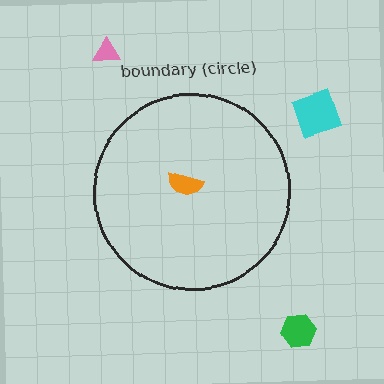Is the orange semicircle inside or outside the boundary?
Inside.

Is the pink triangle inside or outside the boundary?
Outside.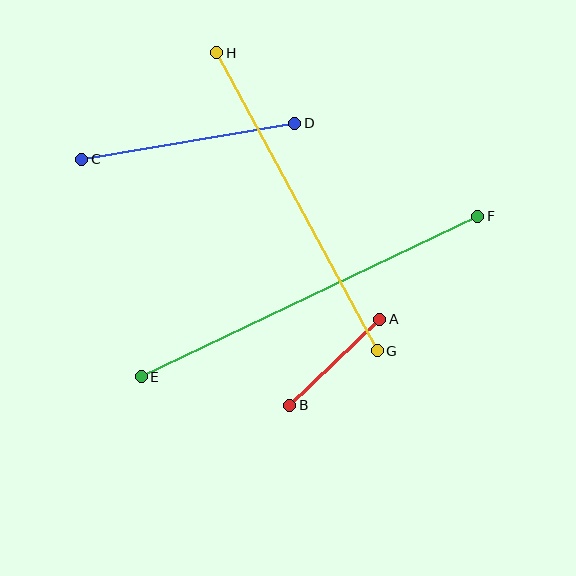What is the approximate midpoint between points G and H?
The midpoint is at approximately (297, 202) pixels.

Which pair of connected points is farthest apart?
Points E and F are farthest apart.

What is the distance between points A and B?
The distance is approximately 124 pixels.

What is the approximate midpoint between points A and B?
The midpoint is at approximately (335, 362) pixels.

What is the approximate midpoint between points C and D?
The midpoint is at approximately (188, 141) pixels.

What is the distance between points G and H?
The distance is approximately 339 pixels.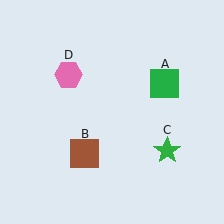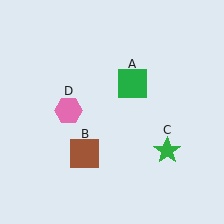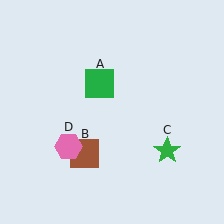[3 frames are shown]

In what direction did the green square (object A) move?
The green square (object A) moved left.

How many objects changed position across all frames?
2 objects changed position: green square (object A), pink hexagon (object D).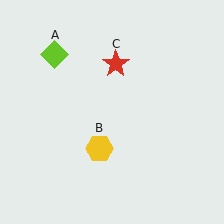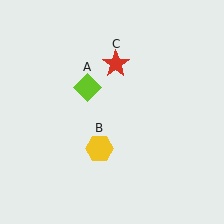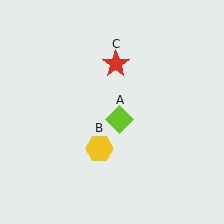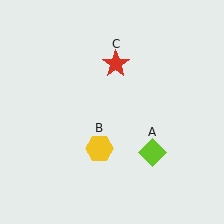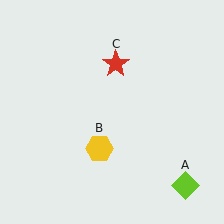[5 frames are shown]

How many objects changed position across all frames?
1 object changed position: lime diamond (object A).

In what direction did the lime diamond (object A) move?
The lime diamond (object A) moved down and to the right.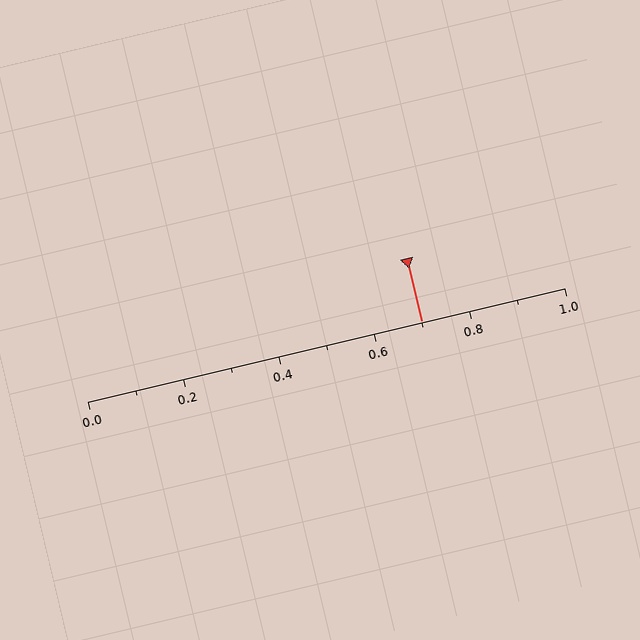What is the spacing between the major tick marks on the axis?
The major ticks are spaced 0.2 apart.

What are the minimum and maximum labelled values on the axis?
The axis runs from 0.0 to 1.0.